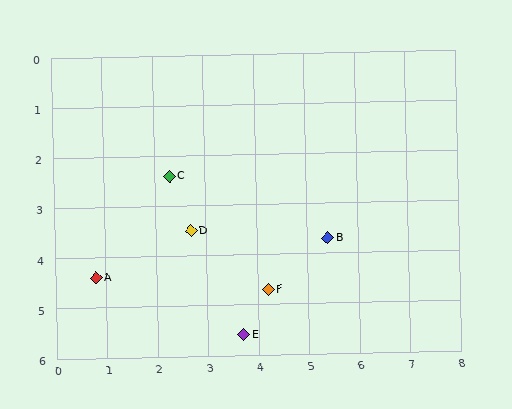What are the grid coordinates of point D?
Point D is at approximately (2.7, 3.5).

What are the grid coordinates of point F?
Point F is at approximately (4.2, 4.7).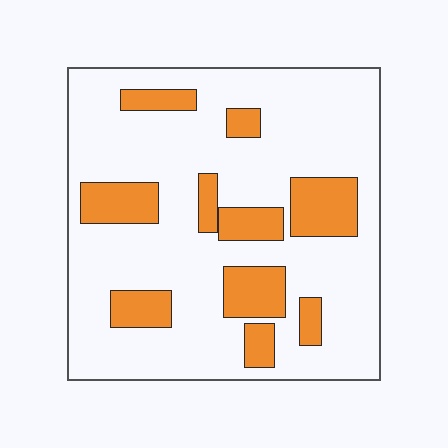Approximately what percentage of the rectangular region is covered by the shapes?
Approximately 20%.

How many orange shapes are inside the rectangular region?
10.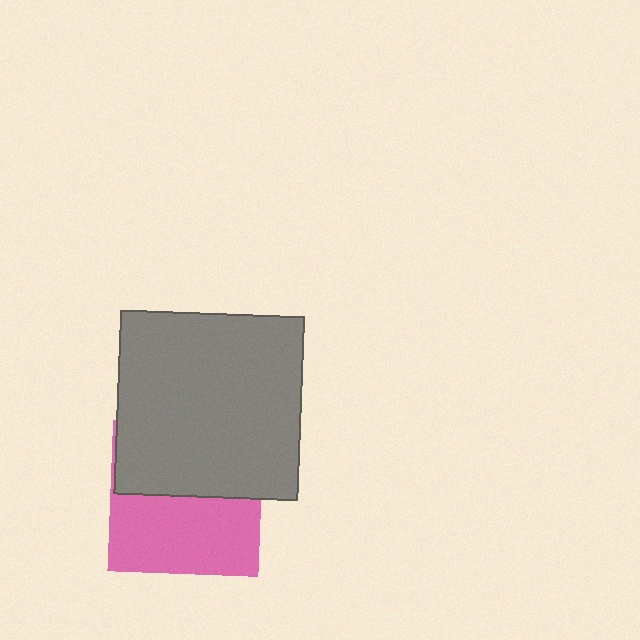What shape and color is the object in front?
The object in front is a gray square.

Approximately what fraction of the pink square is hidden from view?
Roughly 48% of the pink square is hidden behind the gray square.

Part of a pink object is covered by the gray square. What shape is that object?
It is a square.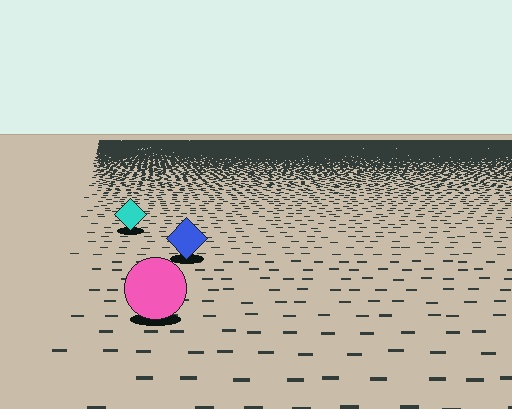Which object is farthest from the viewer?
The cyan diamond is farthest from the viewer. It appears smaller and the ground texture around it is denser.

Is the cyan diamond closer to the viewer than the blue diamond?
No. The blue diamond is closer — you can tell from the texture gradient: the ground texture is coarser near it.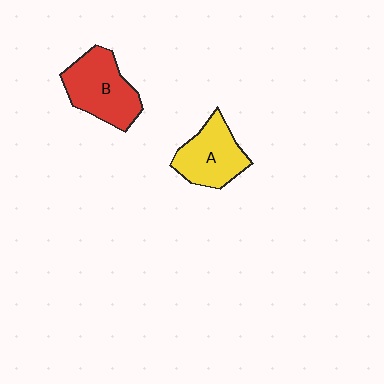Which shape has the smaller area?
Shape A (yellow).